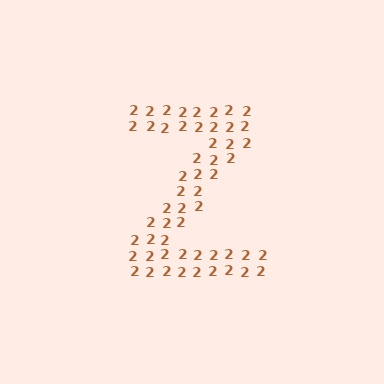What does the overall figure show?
The overall figure shows the letter Z.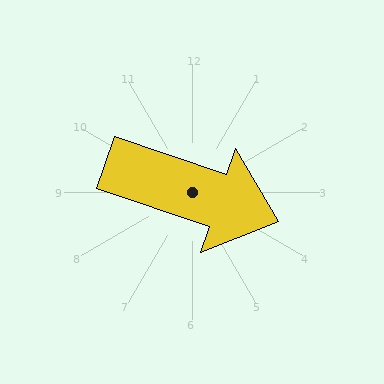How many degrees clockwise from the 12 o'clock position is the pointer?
Approximately 109 degrees.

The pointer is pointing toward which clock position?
Roughly 4 o'clock.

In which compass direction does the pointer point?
East.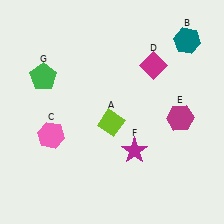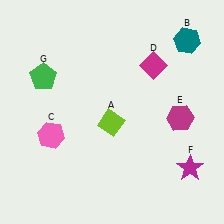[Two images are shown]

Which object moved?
The magenta star (F) moved right.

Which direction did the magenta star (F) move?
The magenta star (F) moved right.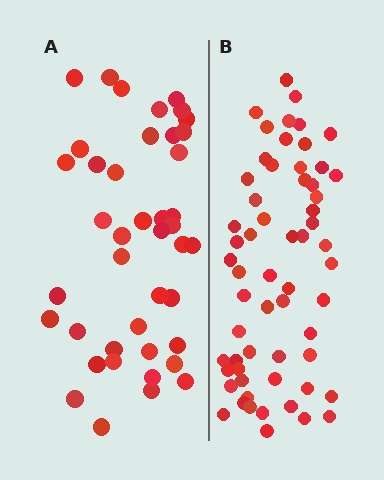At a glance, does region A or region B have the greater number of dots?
Region B (the right region) has more dots.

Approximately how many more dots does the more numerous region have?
Region B has approximately 20 more dots than region A.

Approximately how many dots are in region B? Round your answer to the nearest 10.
About 60 dots.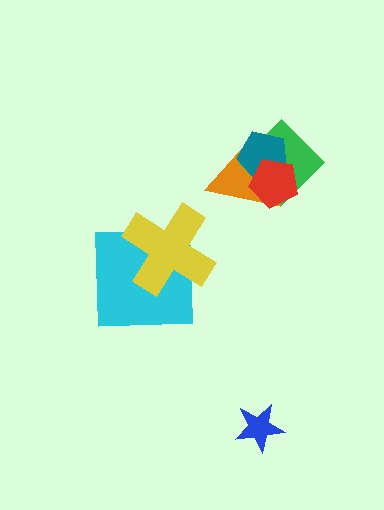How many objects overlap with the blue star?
0 objects overlap with the blue star.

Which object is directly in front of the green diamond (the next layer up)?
The teal pentagon is directly in front of the green diamond.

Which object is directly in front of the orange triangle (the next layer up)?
The green diamond is directly in front of the orange triangle.